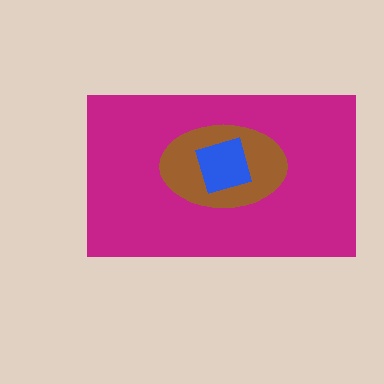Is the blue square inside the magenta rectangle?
Yes.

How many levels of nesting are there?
3.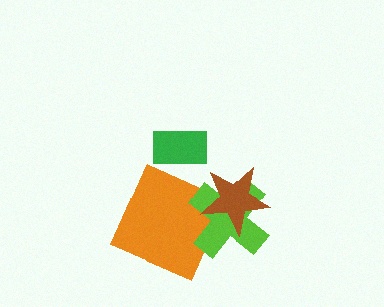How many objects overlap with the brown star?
2 objects overlap with the brown star.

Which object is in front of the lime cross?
The brown star is in front of the lime cross.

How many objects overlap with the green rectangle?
0 objects overlap with the green rectangle.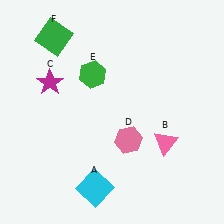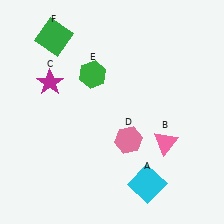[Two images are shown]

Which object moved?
The cyan square (A) moved right.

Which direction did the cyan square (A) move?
The cyan square (A) moved right.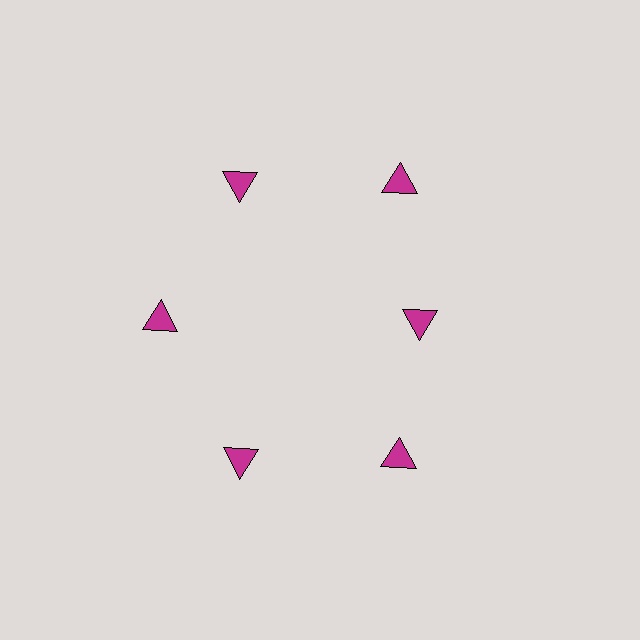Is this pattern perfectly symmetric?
No. The 6 magenta triangles are arranged in a ring, but one element near the 3 o'clock position is pulled inward toward the center, breaking the 6-fold rotational symmetry.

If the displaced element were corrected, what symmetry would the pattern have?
It would have 6-fold rotational symmetry — the pattern would map onto itself every 60 degrees.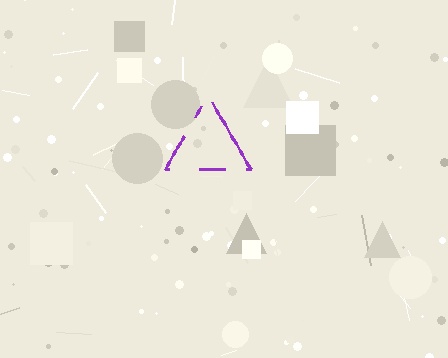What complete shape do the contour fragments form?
The contour fragments form a triangle.